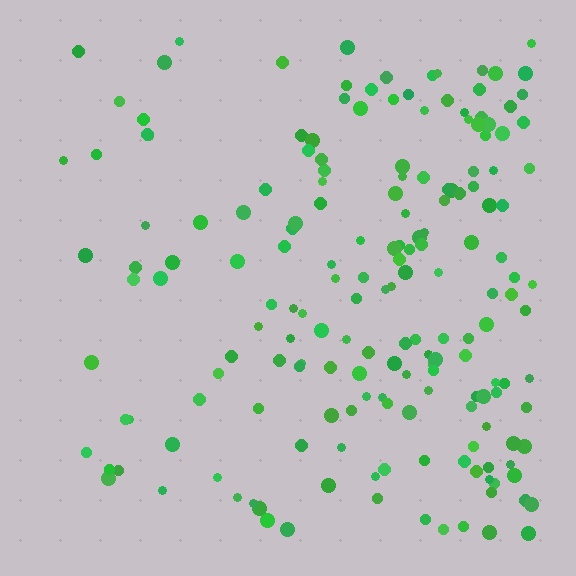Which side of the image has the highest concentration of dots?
The right.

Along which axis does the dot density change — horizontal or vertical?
Horizontal.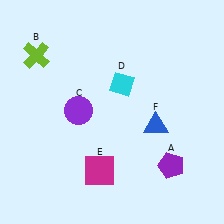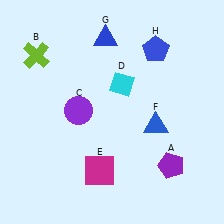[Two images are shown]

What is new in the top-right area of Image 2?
A blue pentagon (H) was added in the top-right area of Image 2.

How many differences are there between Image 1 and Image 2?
There are 2 differences between the two images.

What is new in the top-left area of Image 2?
A blue triangle (G) was added in the top-left area of Image 2.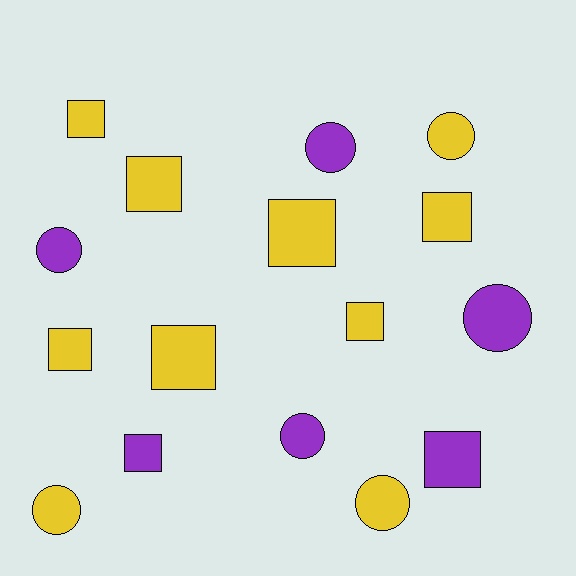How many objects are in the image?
There are 16 objects.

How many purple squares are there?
There are 2 purple squares.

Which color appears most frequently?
Yellow, with 10 objects.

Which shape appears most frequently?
Square, with 9 objects.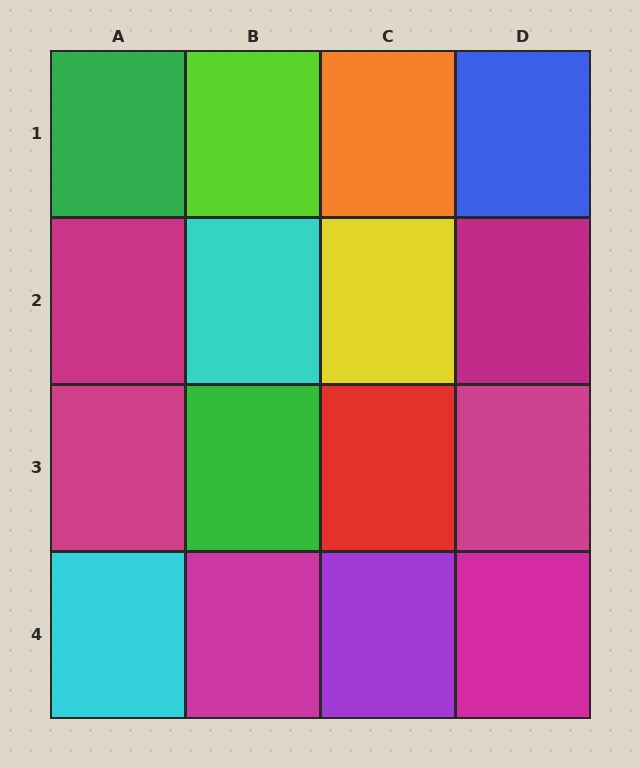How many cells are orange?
1 cell is orange.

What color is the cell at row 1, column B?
Lime.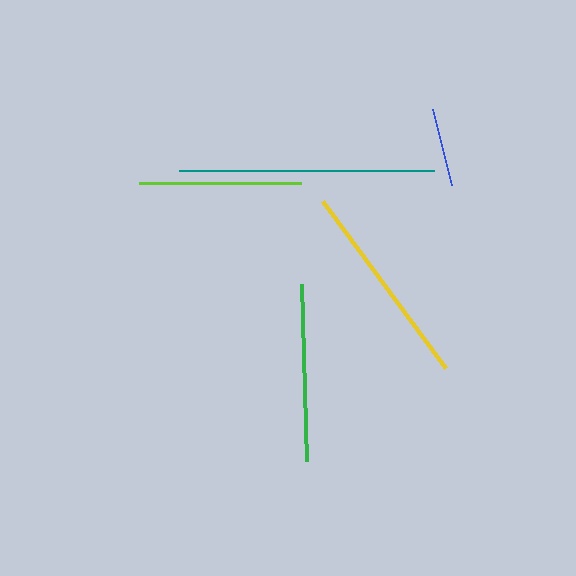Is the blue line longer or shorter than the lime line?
The lime line is longer than the blue line.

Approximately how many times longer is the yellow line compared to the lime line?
The yellow line is approximately 1.3 times the length of the lime line.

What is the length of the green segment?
The green segment is approximately 177 pixels long.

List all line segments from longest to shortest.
From longest to shortest: teal, yellow, green, lime, blue.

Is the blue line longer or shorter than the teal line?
The teal line is longer than the blue line.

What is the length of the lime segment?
The lime segment is approximately 162 pixels long.